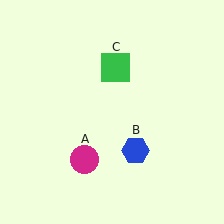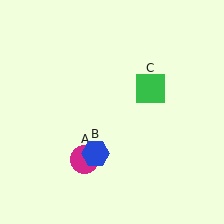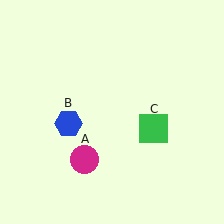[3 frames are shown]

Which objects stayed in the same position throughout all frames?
Magenta circle (object A) remained stationary.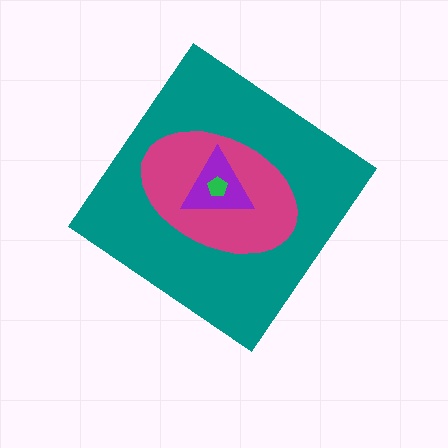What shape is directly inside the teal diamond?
The magenta ellipse.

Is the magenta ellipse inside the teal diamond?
Yes.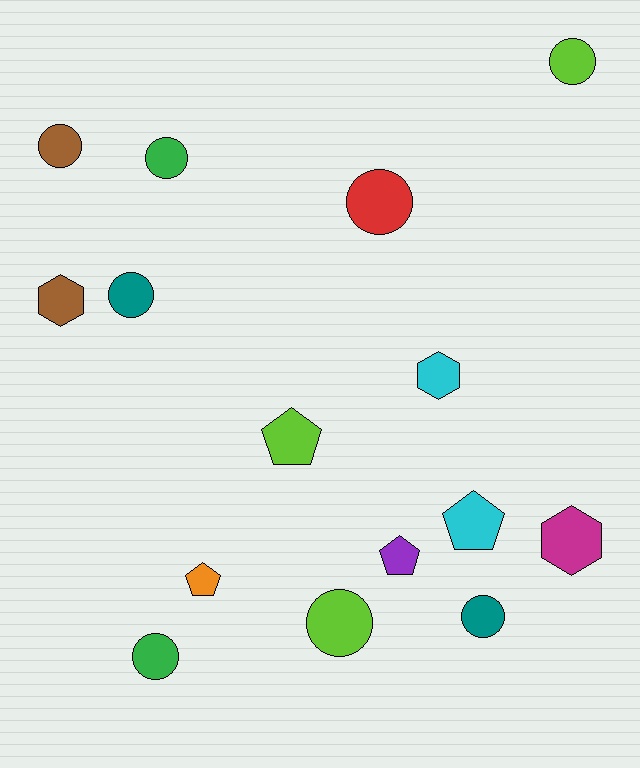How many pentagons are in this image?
There are 4 pentagons.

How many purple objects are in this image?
There is 1 purple object.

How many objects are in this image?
There are 15 objects.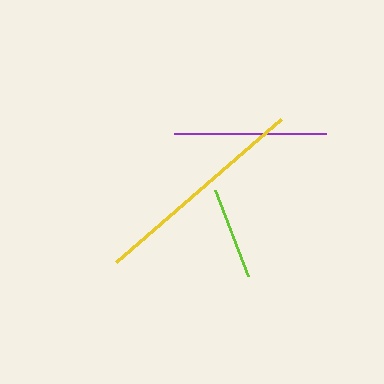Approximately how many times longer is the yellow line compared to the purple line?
The yellow line is approximately 1.4 times the length of the purple line.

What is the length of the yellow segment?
The yellow segment is approximately 218 pixels long.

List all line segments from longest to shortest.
From longest to shortest: yellow, purple, lime.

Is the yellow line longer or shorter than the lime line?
The yellow line is longer than the lime line.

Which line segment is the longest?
The yellow line is the longest at approximately 218 pixels.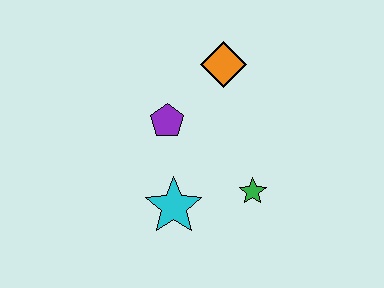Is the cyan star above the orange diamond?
No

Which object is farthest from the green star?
The orange diamond is farthest from the green star.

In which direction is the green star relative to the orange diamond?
The green star is below the orange diamond.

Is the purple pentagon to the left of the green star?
Yes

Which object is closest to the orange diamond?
The purple pentagon is closest to the orange diamond.